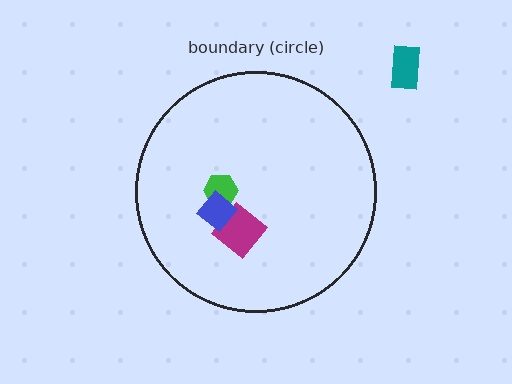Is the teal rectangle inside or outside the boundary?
Outside.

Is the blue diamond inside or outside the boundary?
Inside.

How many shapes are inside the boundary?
3 inside, 1 outside.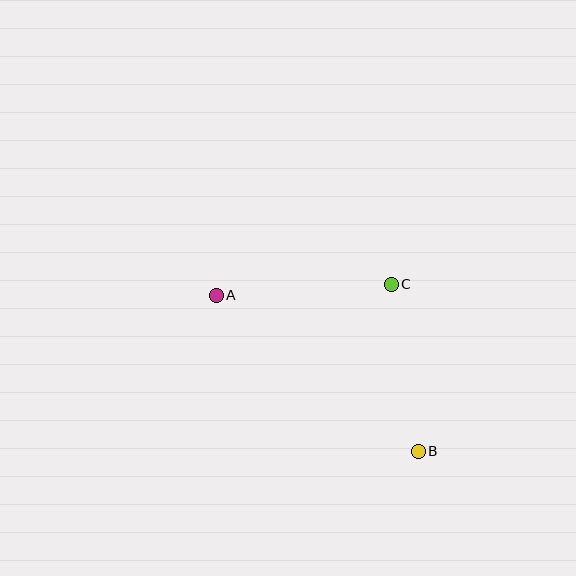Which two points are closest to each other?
Points B and C are closest to each other.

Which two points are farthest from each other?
Points A and B are farthest from each other.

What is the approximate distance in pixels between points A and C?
The distance between A and C is approximately 175 pixels.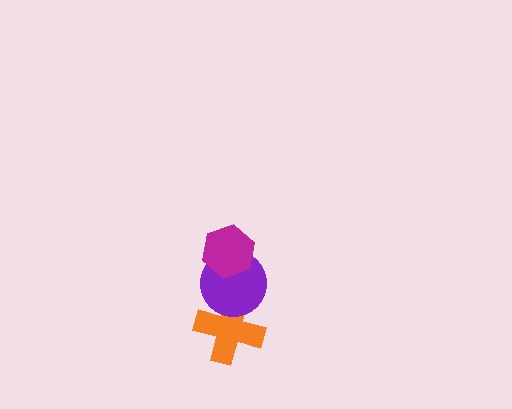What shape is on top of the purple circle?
The magenta hexagon is on top of the purple circle.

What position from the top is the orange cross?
The orange cross is 3rd from the top.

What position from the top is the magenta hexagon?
The magenta hexagon is 1st from the top.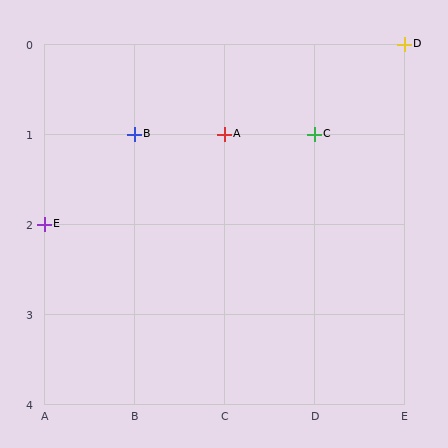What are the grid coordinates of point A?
Point A is at grid coordinates (C, 1).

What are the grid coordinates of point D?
Point D is at grid coordinates (E, 0).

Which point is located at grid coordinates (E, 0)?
Point D is at (E, 0).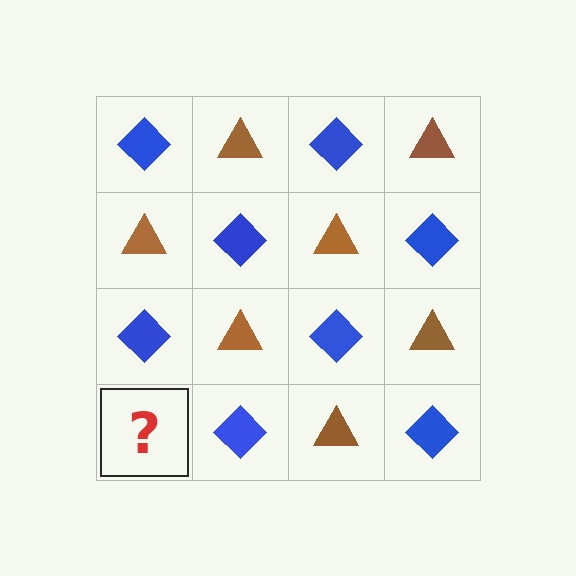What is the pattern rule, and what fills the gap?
The rule is that it alternates blue diamond and brown triangle in a checkerboard pattern. The gap should be filled with a brown triangle.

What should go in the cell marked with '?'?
The missing cell should contain a brown triangle.